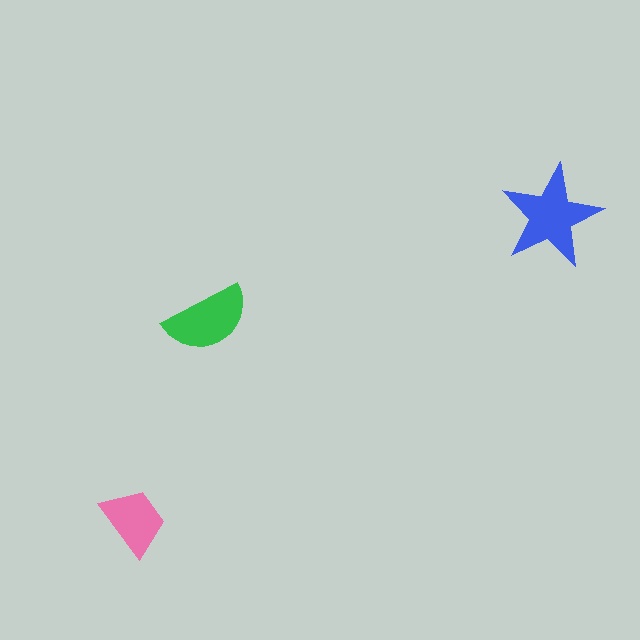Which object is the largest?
The blue star.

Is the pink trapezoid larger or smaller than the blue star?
Smaller.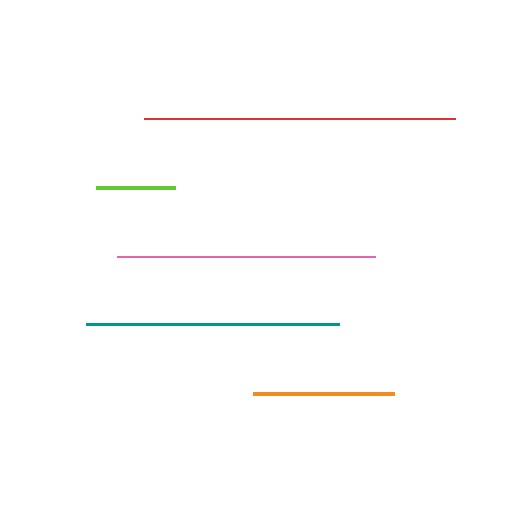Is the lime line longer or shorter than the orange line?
The orange line is longer than the lime line.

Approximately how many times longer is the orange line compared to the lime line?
The orange line is approximately 1.8 times the length of the lime line.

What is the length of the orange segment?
The orange segment is approximately 141 pixels long.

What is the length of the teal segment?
The teal segment is approximately 253 pixels long.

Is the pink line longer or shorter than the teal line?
The pink line is longer than the teal line.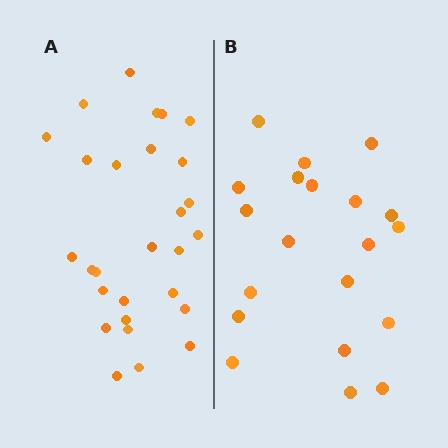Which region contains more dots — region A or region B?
Region A (the left region) has more dots.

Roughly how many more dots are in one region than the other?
Region A has roughly 8 or so more dots than region B.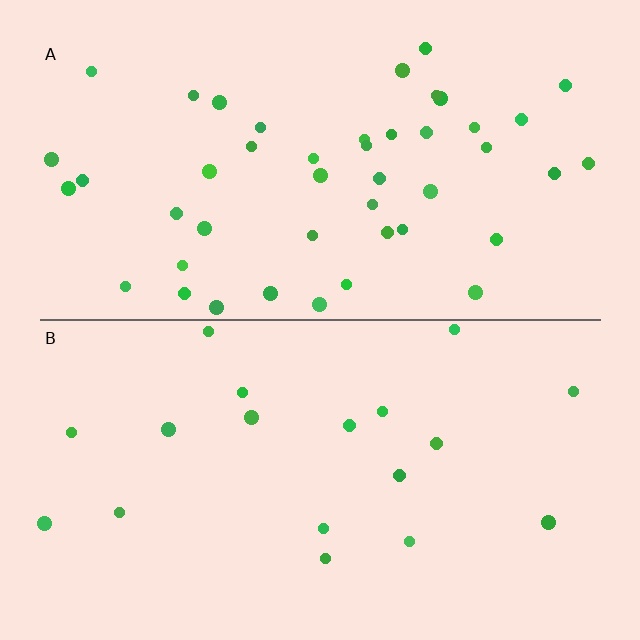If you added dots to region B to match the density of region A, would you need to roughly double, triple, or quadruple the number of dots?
Approximately double.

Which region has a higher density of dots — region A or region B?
A (the top).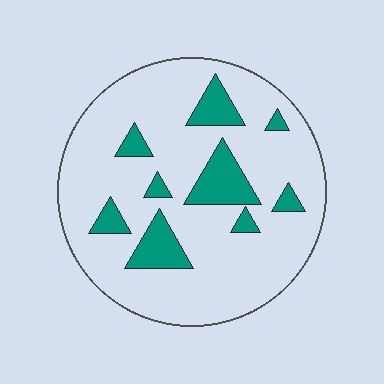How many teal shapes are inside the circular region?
9.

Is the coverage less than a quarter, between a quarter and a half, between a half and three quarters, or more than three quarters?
Less than a quarter.